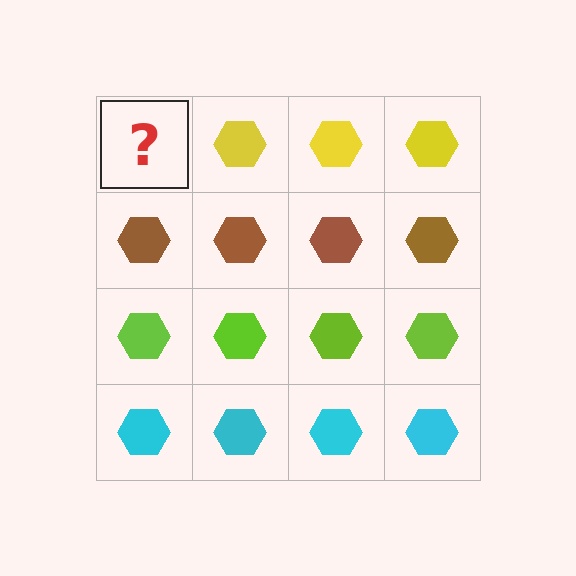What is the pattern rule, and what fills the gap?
The rule is that each row has a consistent color. The gap should be filled with a yellow hexagon.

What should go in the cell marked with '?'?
The missing cell should contain a yellow hexagon.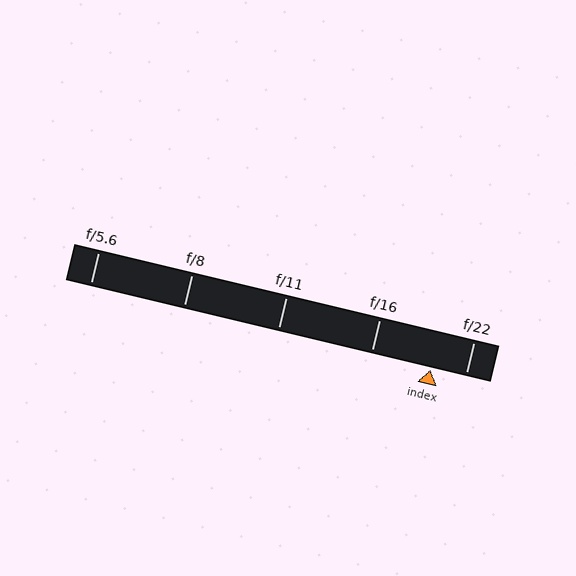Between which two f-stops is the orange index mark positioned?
The index mark is between f/16 and f/22.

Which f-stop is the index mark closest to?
The index mark is closest to f/22.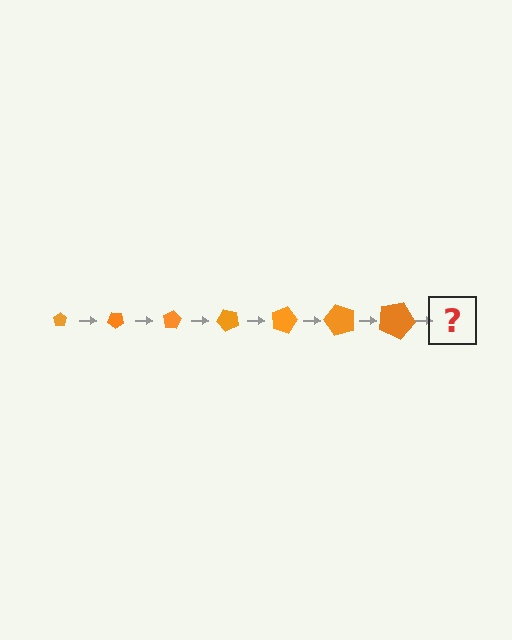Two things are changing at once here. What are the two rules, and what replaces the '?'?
The two rules are that the pentagon grows larger each step and it rotates 40 degrees each step. The '?' should be a pentagon, larger than the previous one and rotated 280 degrees from the start.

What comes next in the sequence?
The next element should be a pentagon, larger than the previous one and rotated 280 degrees from the start.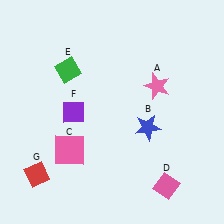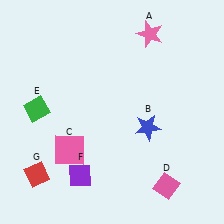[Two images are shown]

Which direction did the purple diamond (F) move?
The purple diamond (F) moved down.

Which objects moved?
The objects that moved are: the pink star (A), the green diamond (E), the purple diamond (F).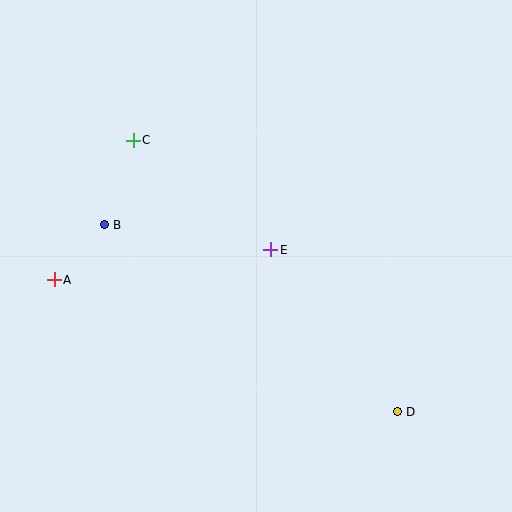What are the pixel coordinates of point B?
Point B is at (104, 225).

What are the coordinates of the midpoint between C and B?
The midpoint between C and B is at (119, 183).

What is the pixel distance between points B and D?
The distance between B and D is 347 pixels.